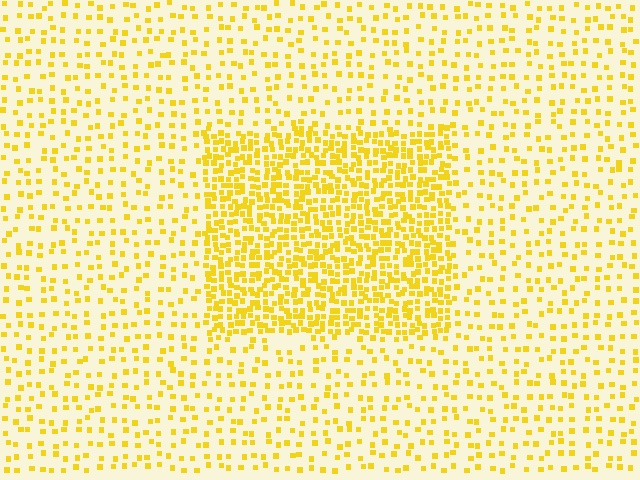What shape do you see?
I see a rectangle.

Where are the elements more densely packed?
The elements are more densely packed inside the rectangle boundary.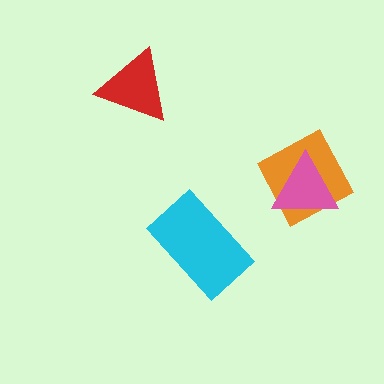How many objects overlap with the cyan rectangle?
0 objects overlap with the cyan rectangle.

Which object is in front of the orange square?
The pink triangle is in front of the orange square.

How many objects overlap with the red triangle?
0 objects overlap with the red triangle.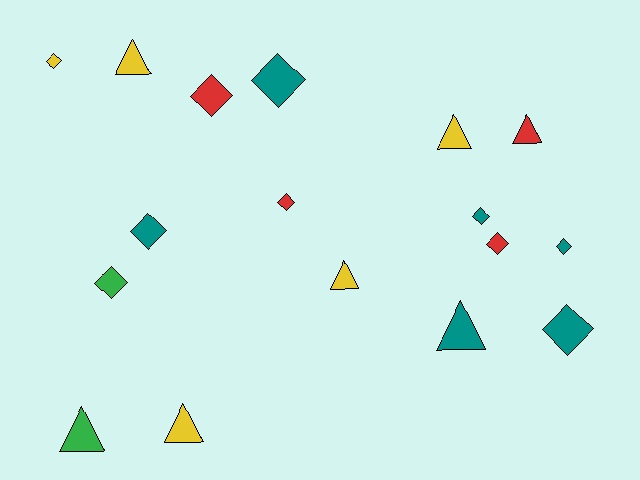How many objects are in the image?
There are 17 objects.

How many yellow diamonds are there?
There is 1 yellow diamond.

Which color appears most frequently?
Teal, with 6 objects.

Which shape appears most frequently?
Diamond, with 10 objects.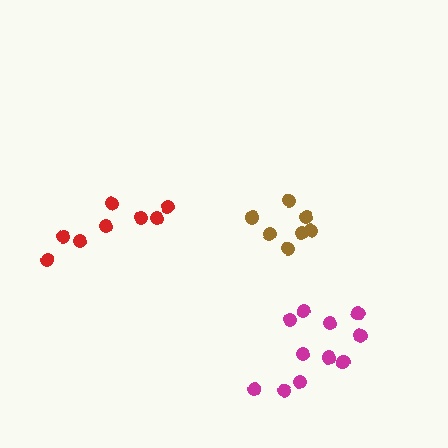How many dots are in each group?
Group 1: 7 dots, Group 2: 8 dots, Group 3: 11 dots (26 total).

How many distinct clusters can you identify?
There are 3 distinct clusters.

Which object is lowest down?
The magenta cluster is bottommost.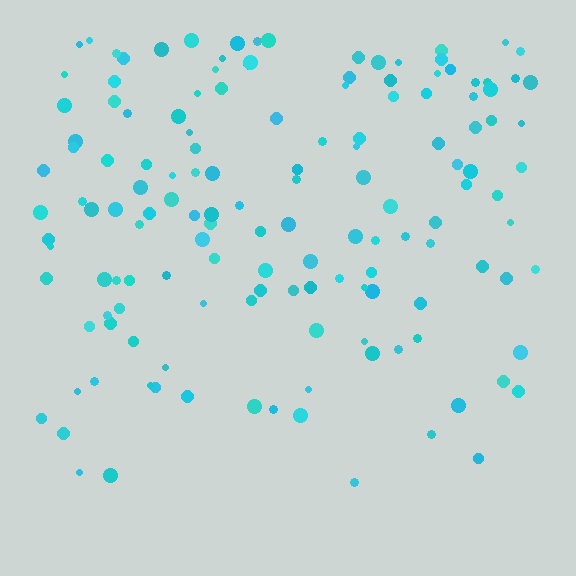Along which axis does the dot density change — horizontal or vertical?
Vertical.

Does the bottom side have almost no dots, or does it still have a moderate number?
Still a moderate number, just noticeably fewer than the top.